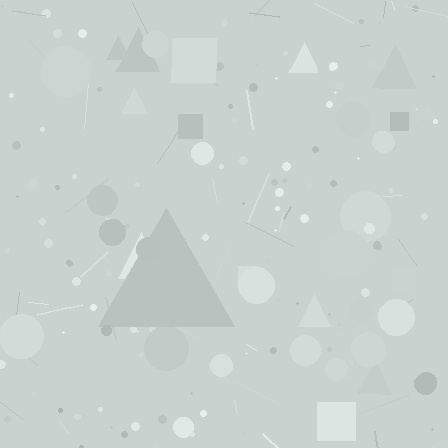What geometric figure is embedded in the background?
A triangle is embedded in the background.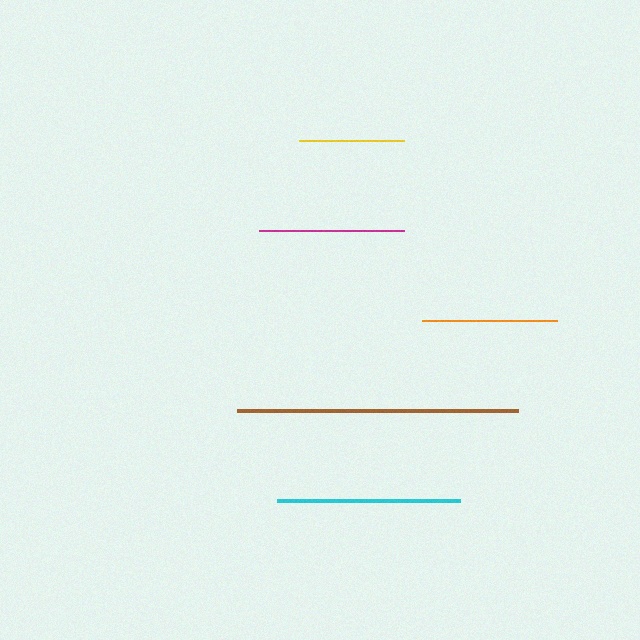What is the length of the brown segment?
The brown segment is approximately 281 pixels long.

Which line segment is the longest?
The brown line is the longest at approximately 281 pixels.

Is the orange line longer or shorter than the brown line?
The brown line is longer than the orange line.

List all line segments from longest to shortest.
From longest to shortest: brown, cyan, magenta, orange, yellow.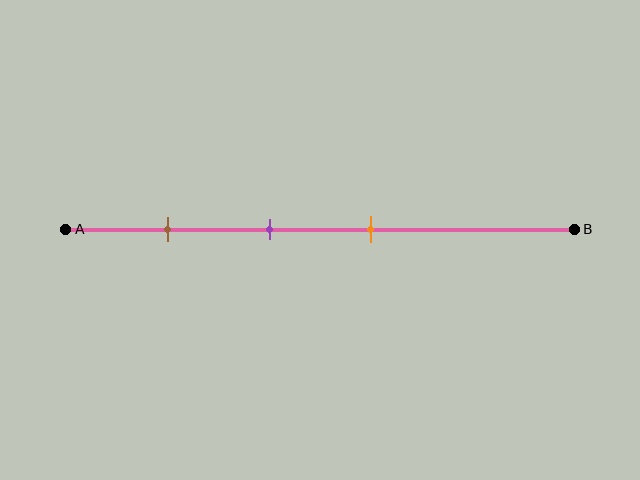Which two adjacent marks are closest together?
The purple and orange marks are the closest adjacent pair.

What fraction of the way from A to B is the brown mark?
The brown mark is approximately 20% (0.2) of the way from A to B.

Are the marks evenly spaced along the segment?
Yes, the marks are approximately evenly spaced.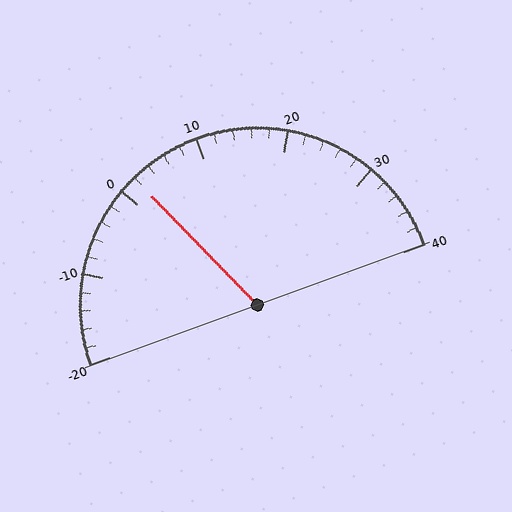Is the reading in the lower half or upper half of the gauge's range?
The reading is in the lower half of the range (-20 to 40).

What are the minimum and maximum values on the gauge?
The gauge ranges from -20 to 40.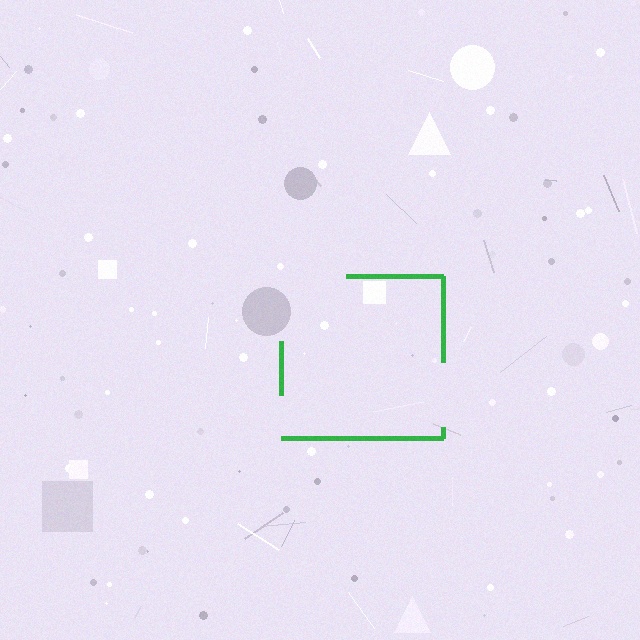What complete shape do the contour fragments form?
The contour fragments form a square.